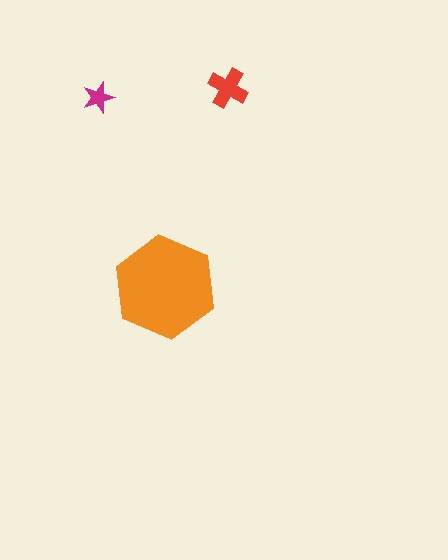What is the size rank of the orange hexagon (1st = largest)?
1st.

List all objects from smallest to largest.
The magenta star, the red cross, the orange hexagon.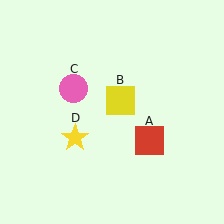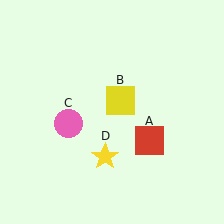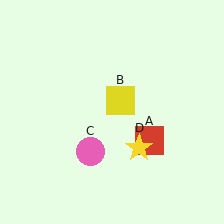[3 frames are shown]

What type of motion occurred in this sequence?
The pink circle (object C), yellow star (object D) rotated counterclockwise around the center of the scene.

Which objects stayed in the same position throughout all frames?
Red square (object A) and yellow square (object B) remained stationary.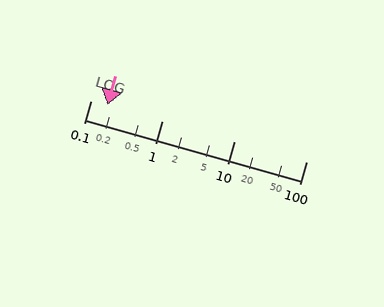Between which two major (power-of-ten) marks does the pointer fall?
The pointer is between 0.1 and 1.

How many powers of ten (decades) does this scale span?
The scale spans 3 decades, from 0.1 to 100.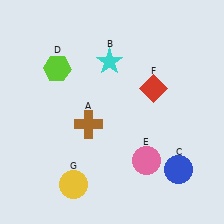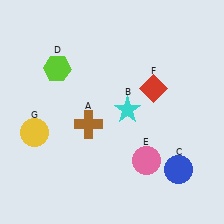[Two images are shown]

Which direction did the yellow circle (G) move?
The yellow circle (G) moved up.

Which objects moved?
The objects that moved are: the cyan star (B), the yellow circle (G).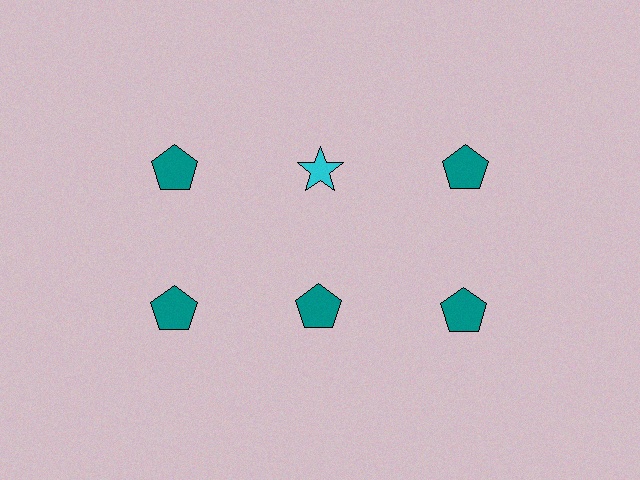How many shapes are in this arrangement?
There are 6 shapes arranged in a grid pattern.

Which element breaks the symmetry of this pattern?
The cyan star in the top row, second from left column breaks the symmetry. All other shapes are teal pentagons.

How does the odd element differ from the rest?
It differs in both color (cyan instead of teal) and shape (star instead of pentagon).